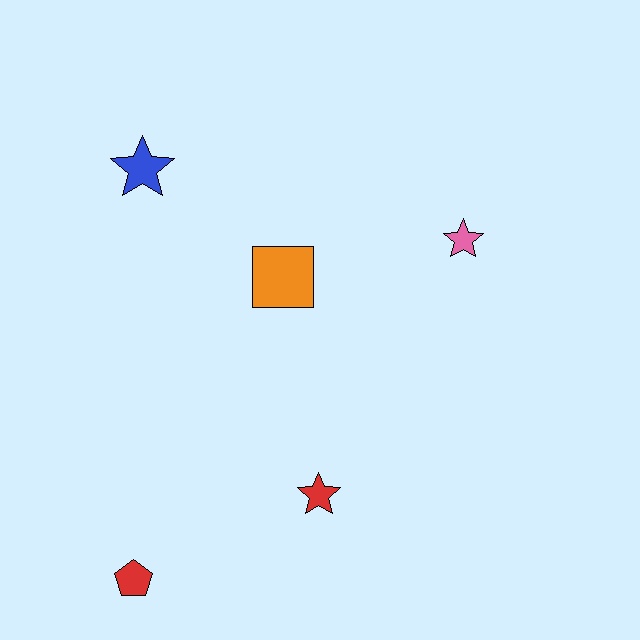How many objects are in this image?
There are 5 objects.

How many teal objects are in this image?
There are no teal objects.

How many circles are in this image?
There are no circles.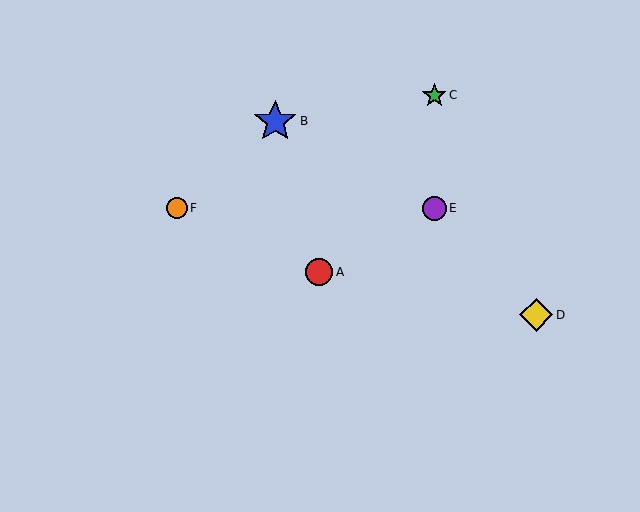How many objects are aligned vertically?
2 objects (C, E) are aligned vertically.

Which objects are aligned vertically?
Objects C, E are aligned vertically.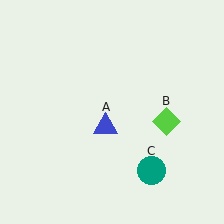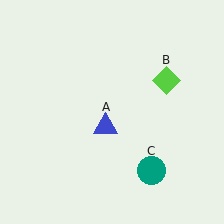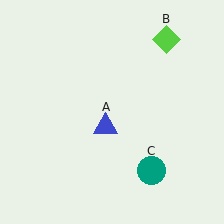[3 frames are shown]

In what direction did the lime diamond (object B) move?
The lime diamond (object B) moved up.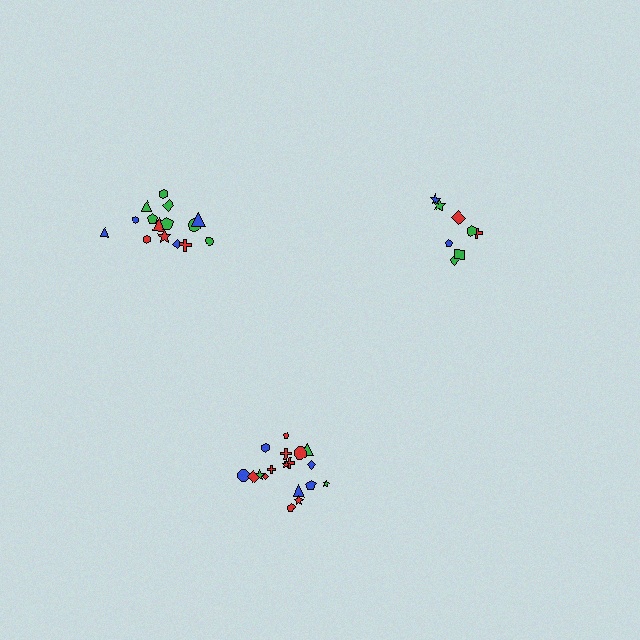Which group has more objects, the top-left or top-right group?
The top-left group.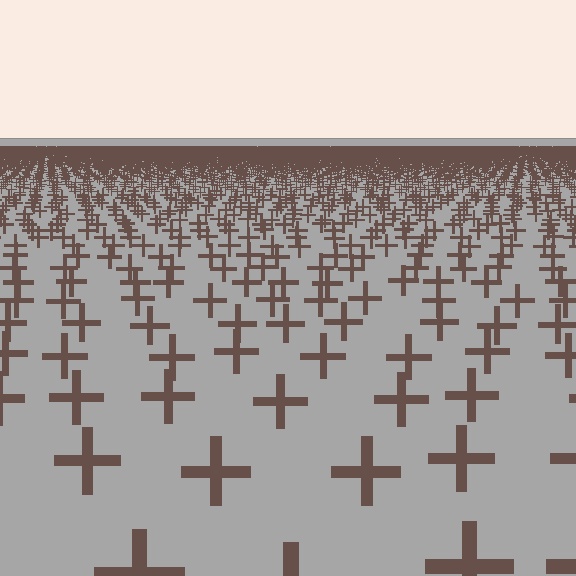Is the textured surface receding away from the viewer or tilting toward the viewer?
The surface is receding away from the viewer. Texture elements get smaller and denser toward the top.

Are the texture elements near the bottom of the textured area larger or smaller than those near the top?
Larger. Near the bottom, elements are closer to the viewer and appear at a bigger on-screen size.